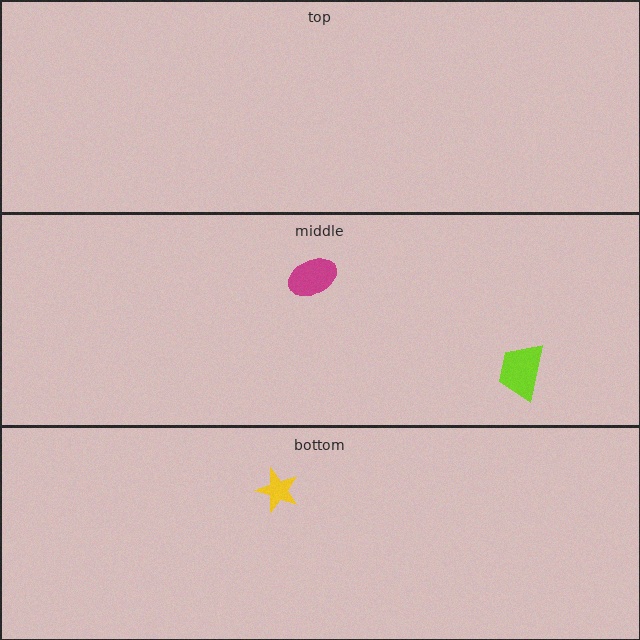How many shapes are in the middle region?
2.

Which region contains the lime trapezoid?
The middle region.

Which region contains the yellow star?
The bottom region.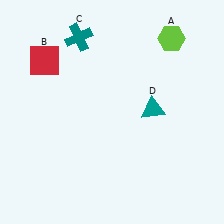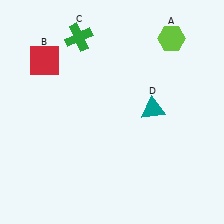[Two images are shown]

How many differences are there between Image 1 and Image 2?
There is 1 difference between the two images.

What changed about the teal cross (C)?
In Image 1, C is teal. In Image 2, it changed to green.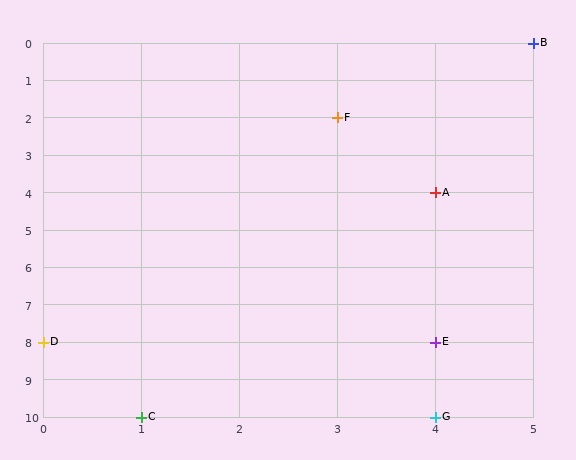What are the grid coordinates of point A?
Point A is at grid coordinates (4, 4).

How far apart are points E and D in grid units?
Points E and D are 4 columns apart.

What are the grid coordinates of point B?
Point B is at grid coordinates (5, 0).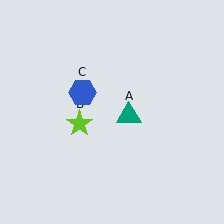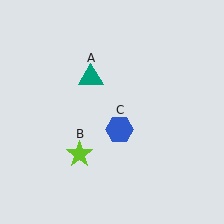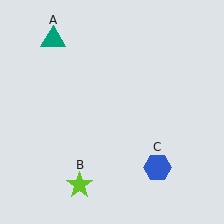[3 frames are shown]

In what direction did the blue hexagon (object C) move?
The blue hexagon (object C) moved down and to the right.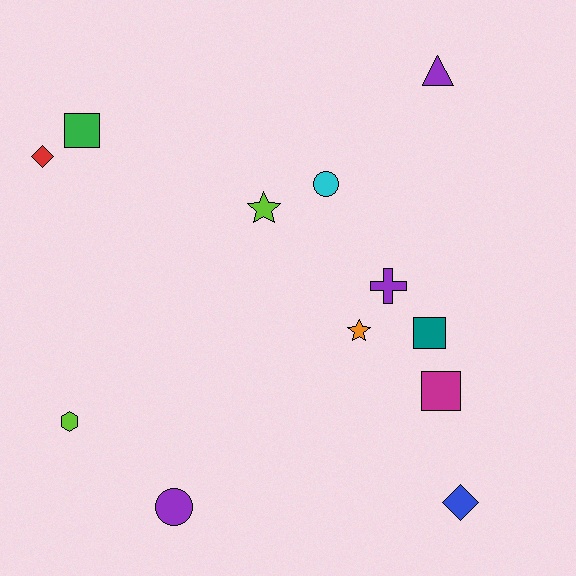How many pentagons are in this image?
There are no pentagons.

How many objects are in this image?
There are 12 objects.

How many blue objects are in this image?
There is 1 blue object.